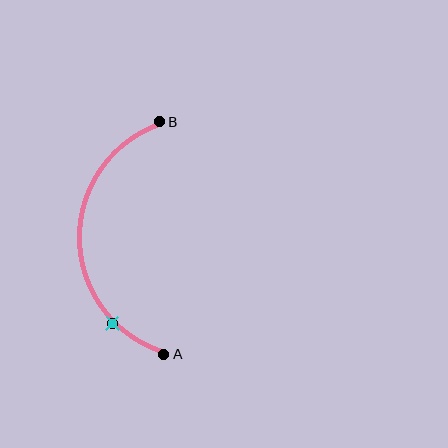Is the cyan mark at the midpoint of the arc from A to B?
No. The cyan mark lies on the arc but is closer to endpoint A. The arc midpoint would be at the point on the curve equidistant along the arc from both A and B.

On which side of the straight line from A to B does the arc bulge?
The arc bulges to the left of the straight line connecting A and B.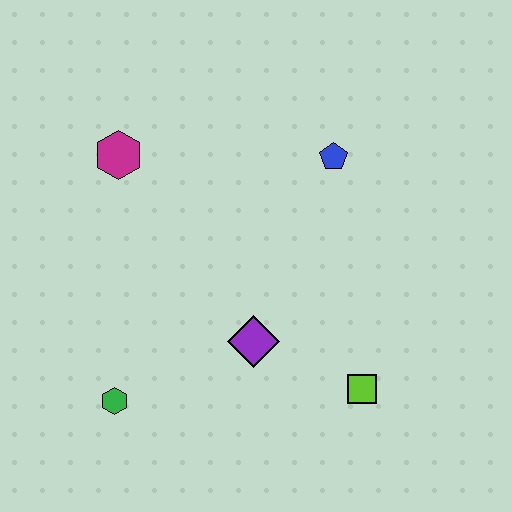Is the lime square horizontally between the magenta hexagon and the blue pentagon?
No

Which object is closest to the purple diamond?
The lime square is closest to the purple diamond.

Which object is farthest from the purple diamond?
The magenta hexagon is farthest from the purple diamond.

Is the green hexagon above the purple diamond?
No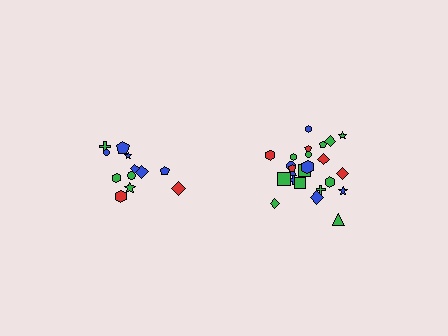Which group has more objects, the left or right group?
The right group.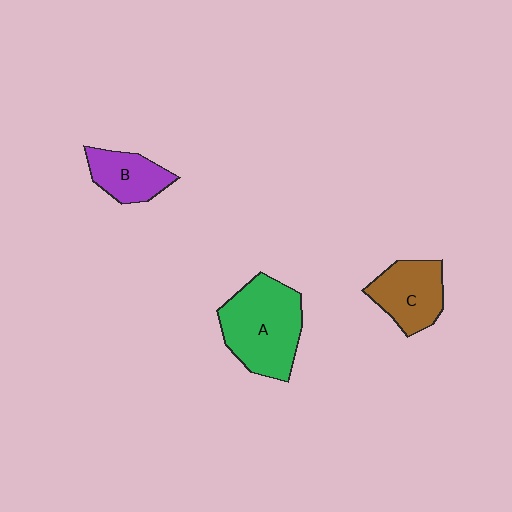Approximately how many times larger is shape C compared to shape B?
Approximately 1.3 times.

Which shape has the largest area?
Shape A (green).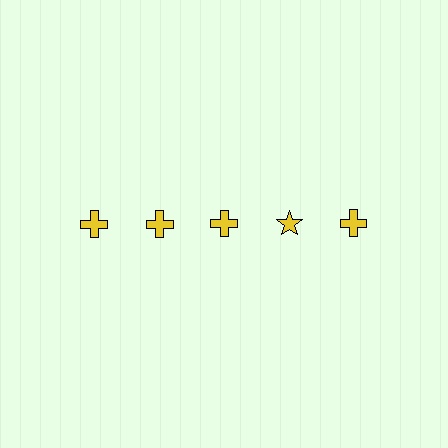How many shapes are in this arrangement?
There are 5 shapes arranged in a grid pattern.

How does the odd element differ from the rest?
It has a different shape: star instead of cross.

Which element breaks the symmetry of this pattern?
The yellow star in the top row, second from right column breaks the symmetry. All other shapes are yellow crosses.